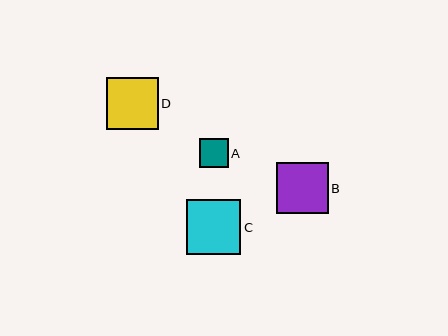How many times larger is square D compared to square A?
Square D is approximately 1.8 times the size of square A.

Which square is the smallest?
Square A is the smallest with a size of approximately 29 pixels.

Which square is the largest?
Square C is the largest with a size of approximately 54 pixels.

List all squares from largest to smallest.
From largest to smallest: C, D, B, A.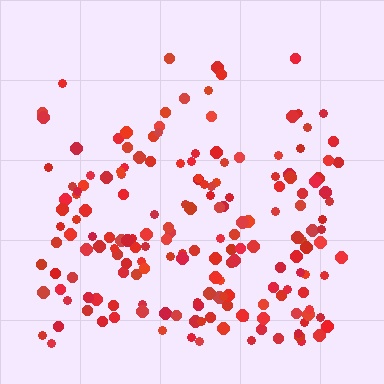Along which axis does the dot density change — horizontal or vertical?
Vertical.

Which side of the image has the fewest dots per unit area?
The top.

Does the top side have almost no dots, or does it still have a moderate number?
Still a moderate number, just noticeably fewer than the bottom.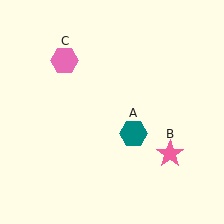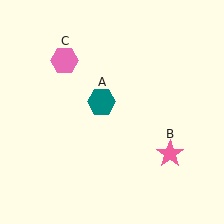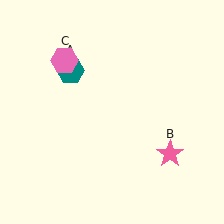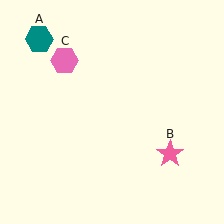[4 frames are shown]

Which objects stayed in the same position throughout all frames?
Pink star (object B) and pink hexagon (object C) remained stationary.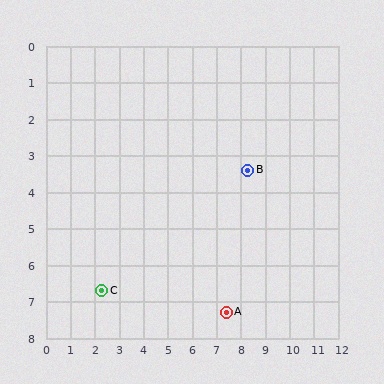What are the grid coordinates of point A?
Point A is at approximately (7.4, 7.3).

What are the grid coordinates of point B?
Point B is at approximately (8.3, 3.4).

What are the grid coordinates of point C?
Point C is at approximately (2.3, 6.7).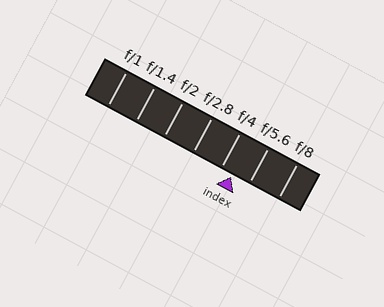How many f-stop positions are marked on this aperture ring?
There are 7 f-stop positions marked.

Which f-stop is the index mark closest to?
The index mark is closest to f/4.